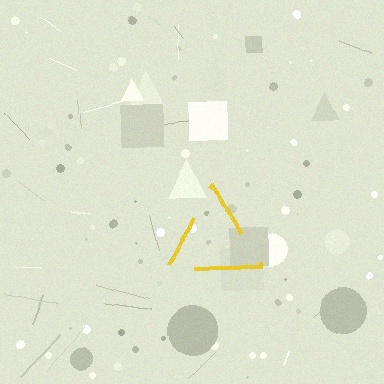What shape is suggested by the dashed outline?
The dashed outline suggests a triangle.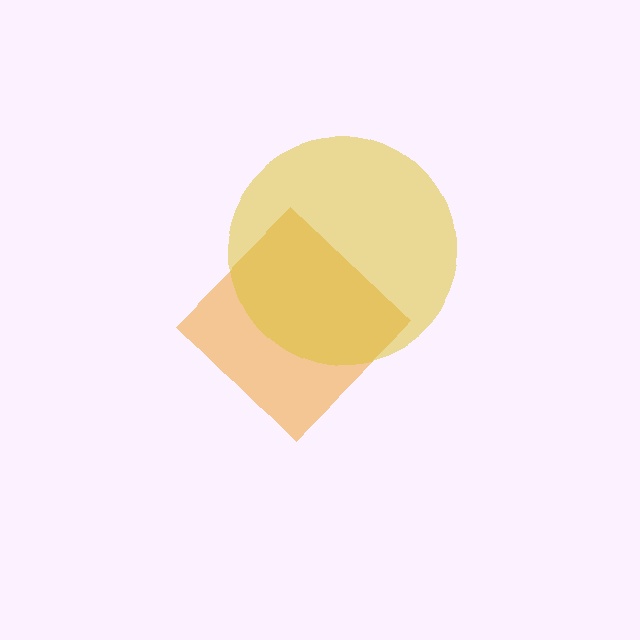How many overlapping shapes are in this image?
There are 2 overlapping shapes in the image.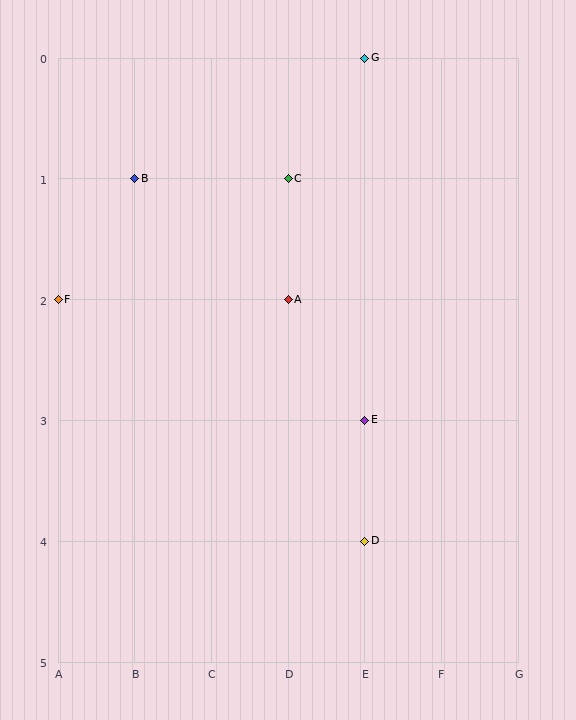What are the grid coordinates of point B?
Point B is at grid coordinates (B, 1).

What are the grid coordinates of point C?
Point C is at grid coordinates (D, 1).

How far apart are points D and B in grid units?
Points D and B are 3 columns and 3 rows apart (about 4.2 grid units diagonally).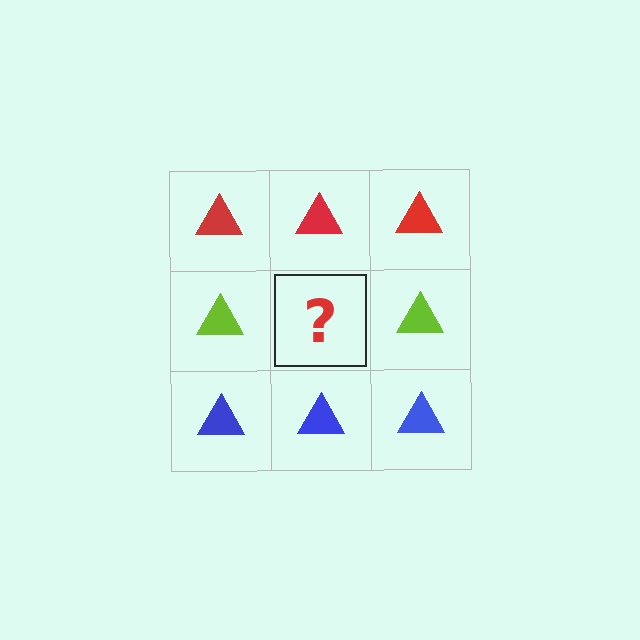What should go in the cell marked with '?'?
The missing cell should contain a lime triangle.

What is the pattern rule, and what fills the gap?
The rule is that each row has a consistent color. The gap should be filled with a lime triangle.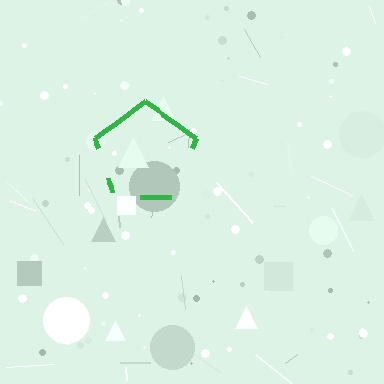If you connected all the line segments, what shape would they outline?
They would outline a pentagon.